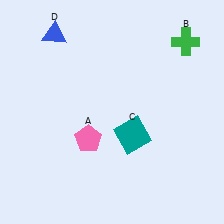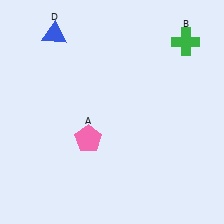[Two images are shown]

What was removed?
The teal square (C) was removed in Image 2.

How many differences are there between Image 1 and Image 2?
There is 1 difference between the two images.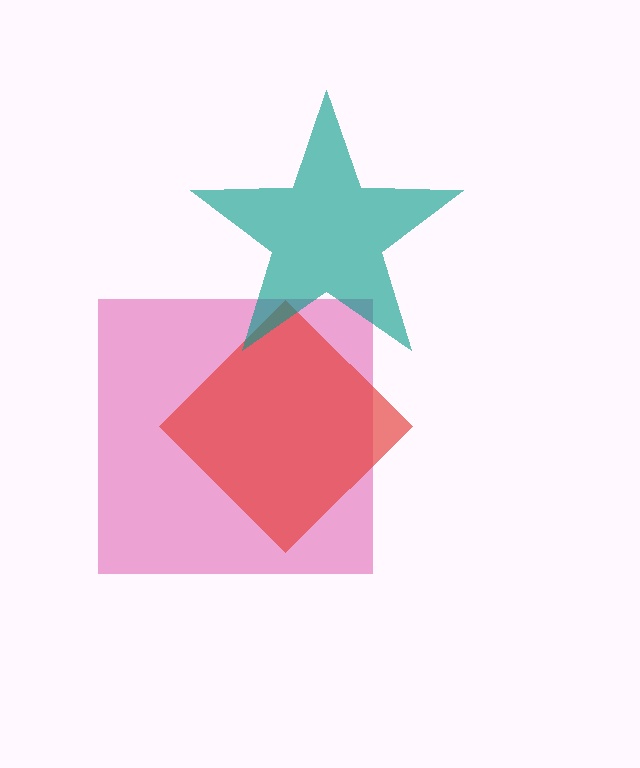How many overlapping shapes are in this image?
There are 3 overlapping shapes in the image.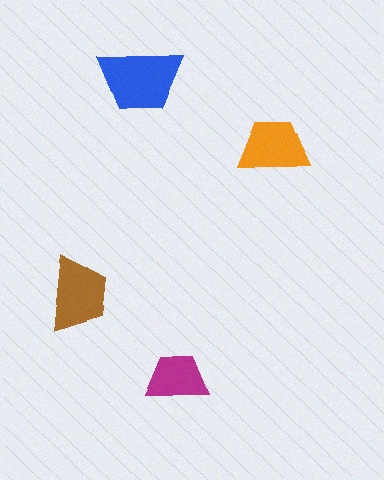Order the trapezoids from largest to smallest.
the blue one, the brown one, the orange one, the magenta one.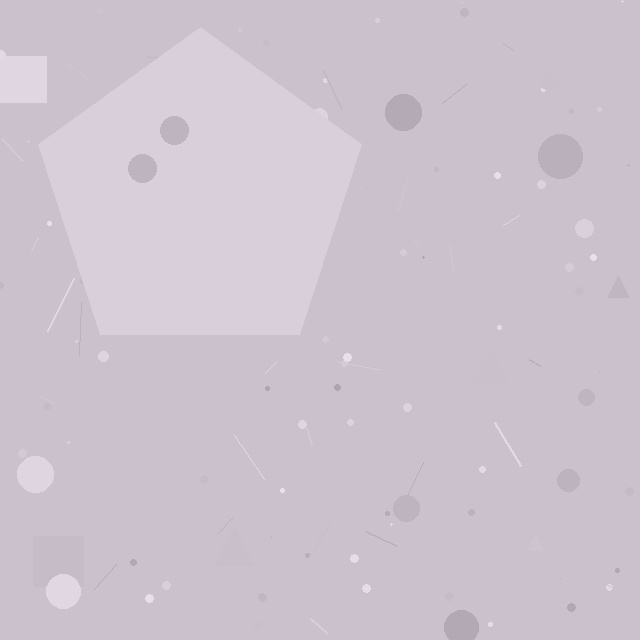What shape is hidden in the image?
A pentagon is hidden in the image.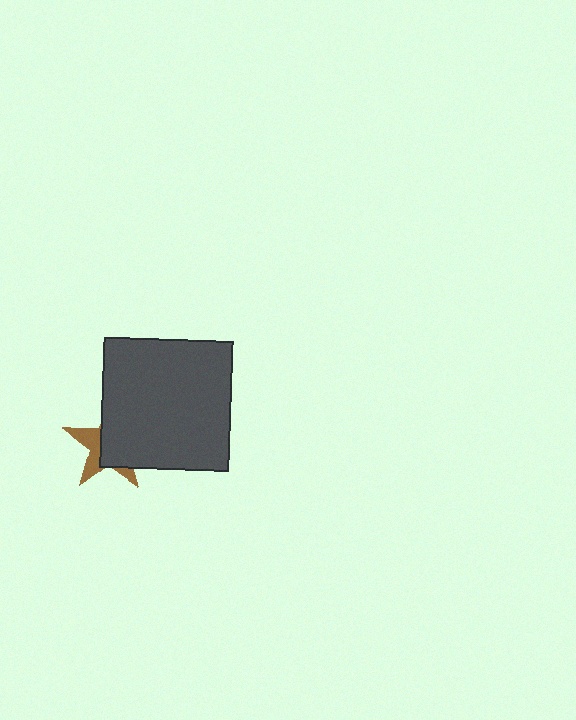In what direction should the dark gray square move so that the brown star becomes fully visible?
The dark gray square should move toward the upper-right. That is the shortest direction to clear the overlap and leave the brown star fully visible.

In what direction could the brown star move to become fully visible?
The brown star could move toward the lower-left. That would shift it out from behind the dark gray square entirely.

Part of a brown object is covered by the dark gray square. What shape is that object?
It is a star.